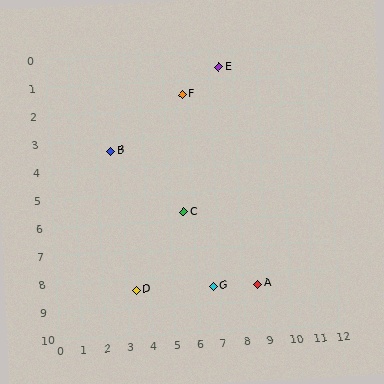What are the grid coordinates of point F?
Point F is at approximately (5.8, 1.5).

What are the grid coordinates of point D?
Point D is at approximately (3.4, 8.4).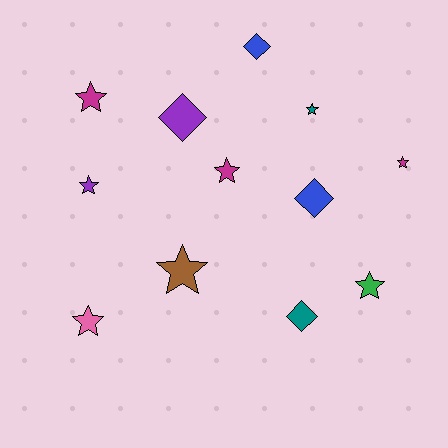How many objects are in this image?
There are 12 objects.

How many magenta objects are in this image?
There are 3 magenta objects.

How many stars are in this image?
There are 8 stars.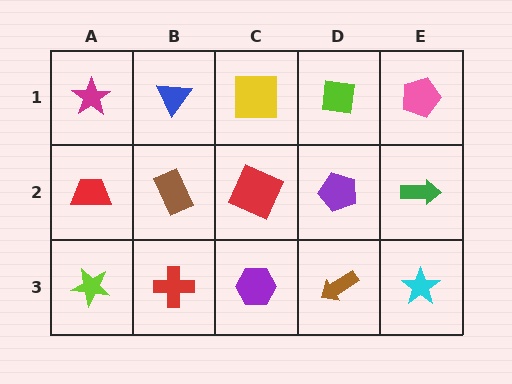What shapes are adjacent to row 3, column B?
A brown rectangle (row 2, column B), a lime star (row 3, column A), a purple hexagon (row 3, column C).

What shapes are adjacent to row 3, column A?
A red trapezoid (row 2, column A), a red cross (row 3, column B).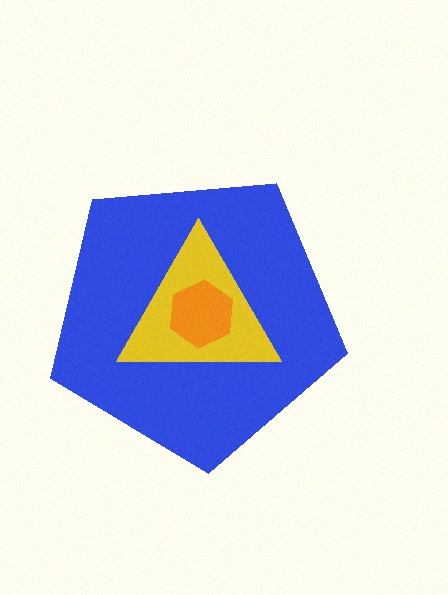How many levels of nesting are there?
3.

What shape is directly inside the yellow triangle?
The orange hexagon.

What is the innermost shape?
The orange hexagon.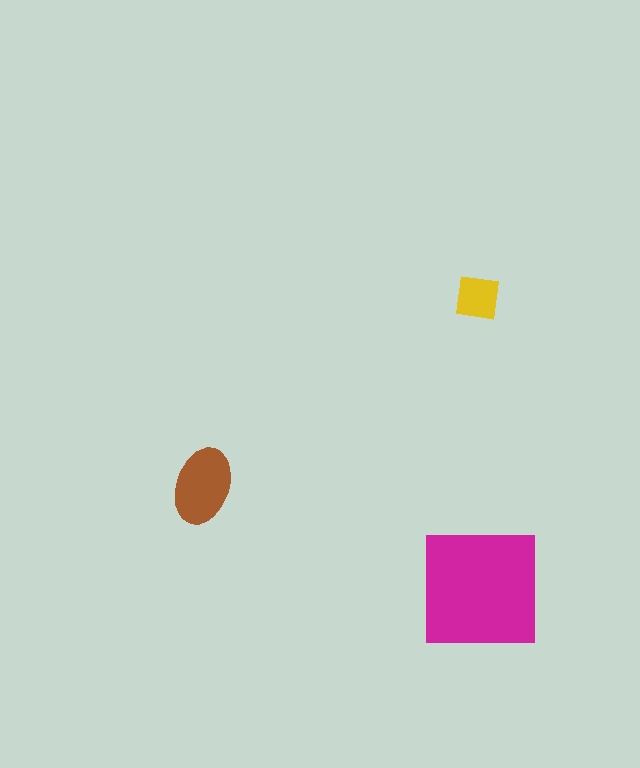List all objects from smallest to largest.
The yellow square, the brown ellipse, the magenta square.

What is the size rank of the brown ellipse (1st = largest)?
2nd.